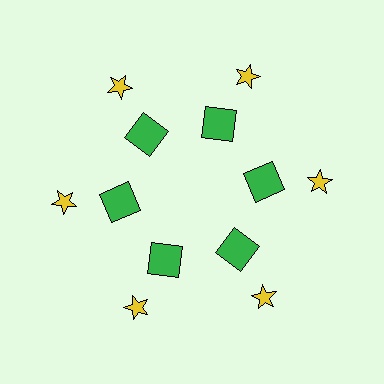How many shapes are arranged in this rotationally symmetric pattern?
There are 12 shapes, arranged in 6 groups of 2.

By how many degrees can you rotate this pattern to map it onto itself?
The pattern maps onto itself every 60 degrees of rotation.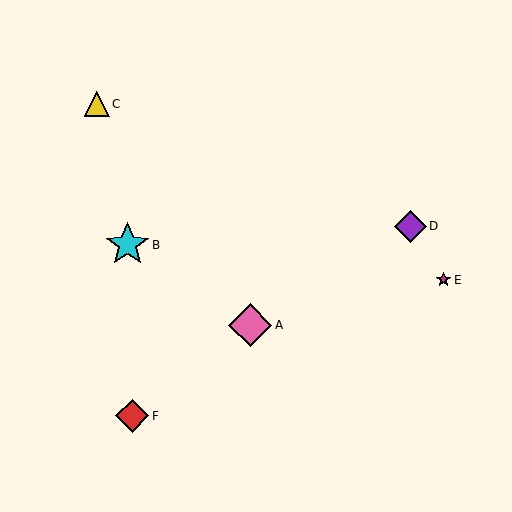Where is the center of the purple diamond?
The center of the purple diamond is at (410, 226).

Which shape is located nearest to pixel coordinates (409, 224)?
The purple diamond (labeled D) at (410, 226) is nearest to that location.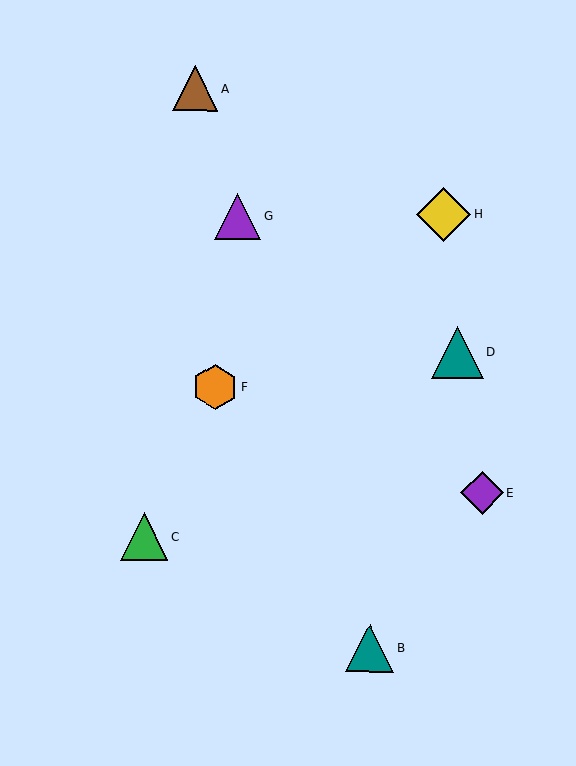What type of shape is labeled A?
Shape A is a brown triangle.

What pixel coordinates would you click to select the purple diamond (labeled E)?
Click at (482, 493) to select the purple diamond E.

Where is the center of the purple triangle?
The center of the purple triangle is at (238, 216).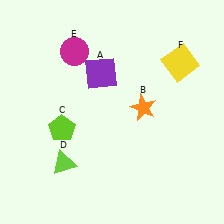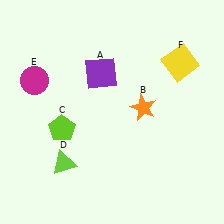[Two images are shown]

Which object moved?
The magenta circle (E) moved left.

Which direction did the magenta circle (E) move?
The magenta circle (E) moved left.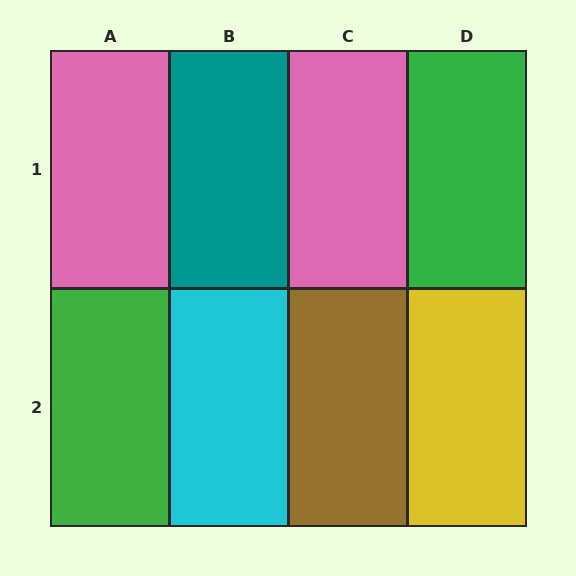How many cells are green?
2 cells are green.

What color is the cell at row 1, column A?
Pink.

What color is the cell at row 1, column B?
Teal.